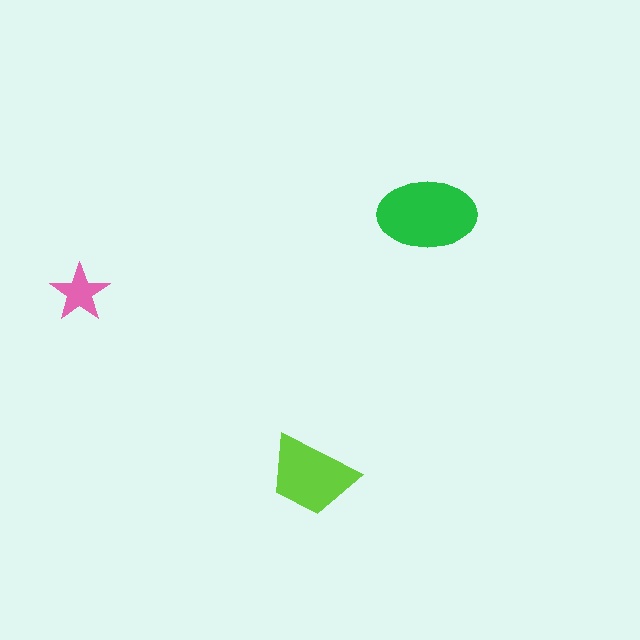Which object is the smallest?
The pink star.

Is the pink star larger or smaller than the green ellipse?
Smaller.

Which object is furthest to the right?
The green ellipse is rightmost.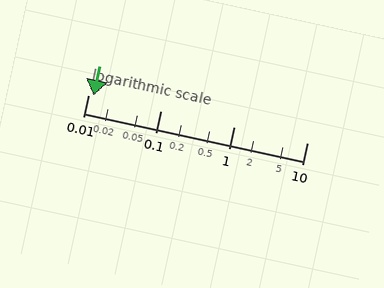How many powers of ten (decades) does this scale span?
The scale spans 3 decades, from 0.01 to 10.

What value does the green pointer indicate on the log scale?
The pointer indicates approximately 0.012.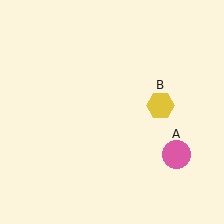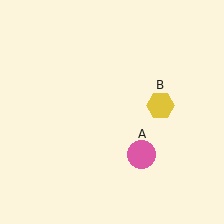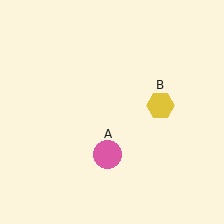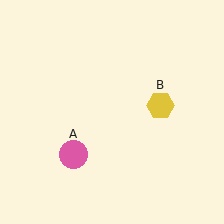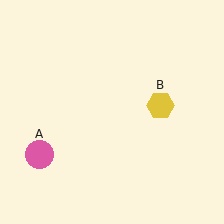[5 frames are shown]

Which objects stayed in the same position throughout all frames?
Yellow hexagon (object B) remained stationary.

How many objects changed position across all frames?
1 object changed position: pink circle (object A).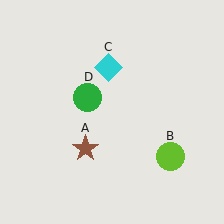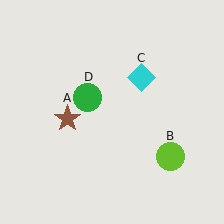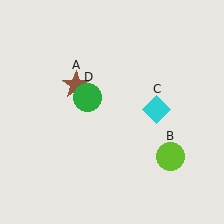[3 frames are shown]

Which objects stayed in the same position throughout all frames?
Lime circle (object B) and green circle (object D) remained stationary.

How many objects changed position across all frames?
2 objects changed position: brown star (object A), cyan diamond (object C).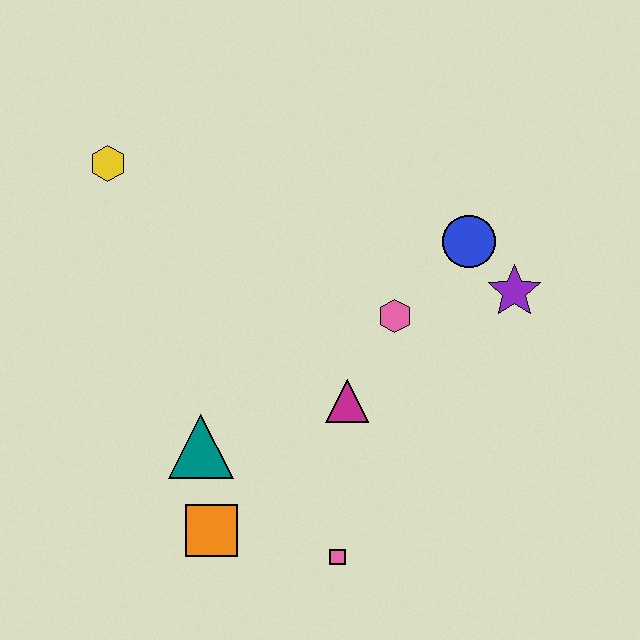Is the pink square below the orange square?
Yes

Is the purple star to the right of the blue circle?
Yes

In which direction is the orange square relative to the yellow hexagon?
The orange square is below the yellow hexagon.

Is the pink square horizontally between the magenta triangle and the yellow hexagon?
Yes